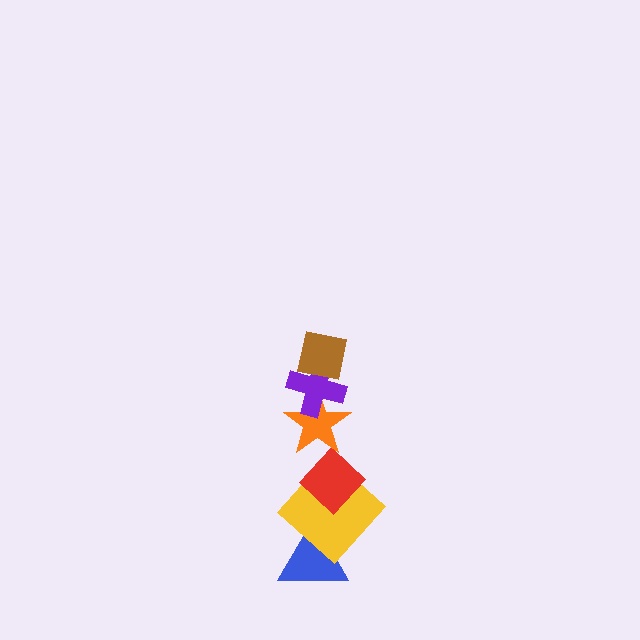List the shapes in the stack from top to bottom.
From top to bottom: the brown square, the purple cross, the orange star, the red diamond, the yellow diamond, the blue triangle.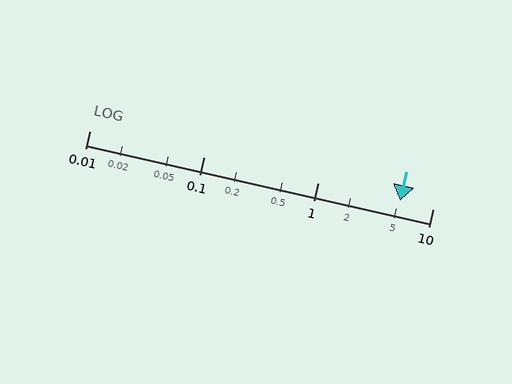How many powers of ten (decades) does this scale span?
The scale spans 3 decades, from 0.01 to 10.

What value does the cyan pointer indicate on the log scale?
The pointer indicates approximately 5.2.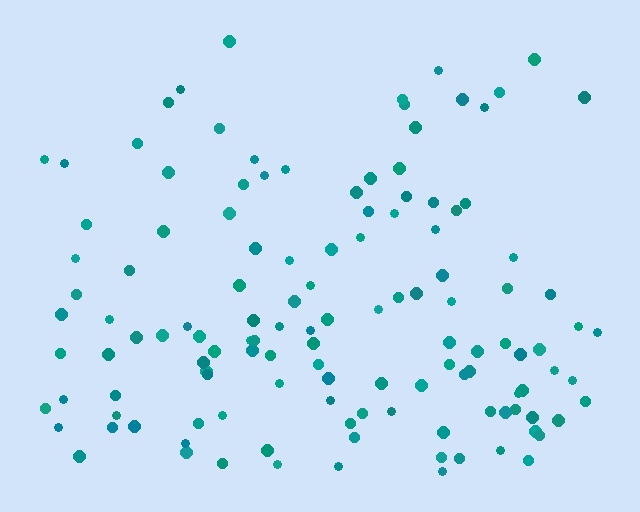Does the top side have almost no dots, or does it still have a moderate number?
Still a moderate number, just noticeably fewer than the bottom.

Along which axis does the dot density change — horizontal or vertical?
Vertical.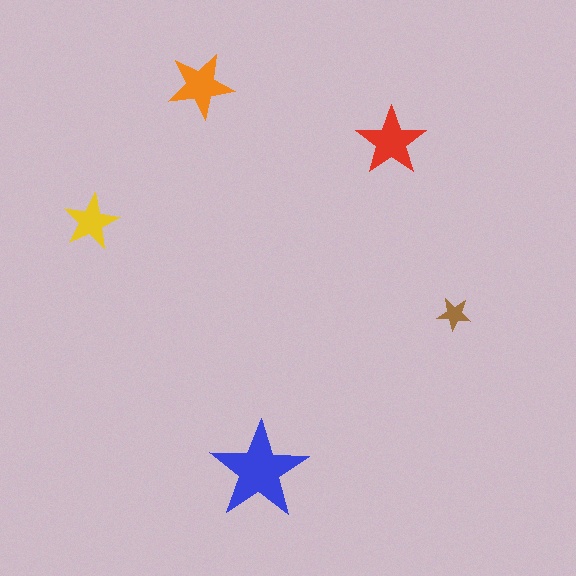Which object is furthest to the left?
The yellow star is leftmost.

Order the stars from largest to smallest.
the blue one, the red one, the orange one, the yellow one, the brown one.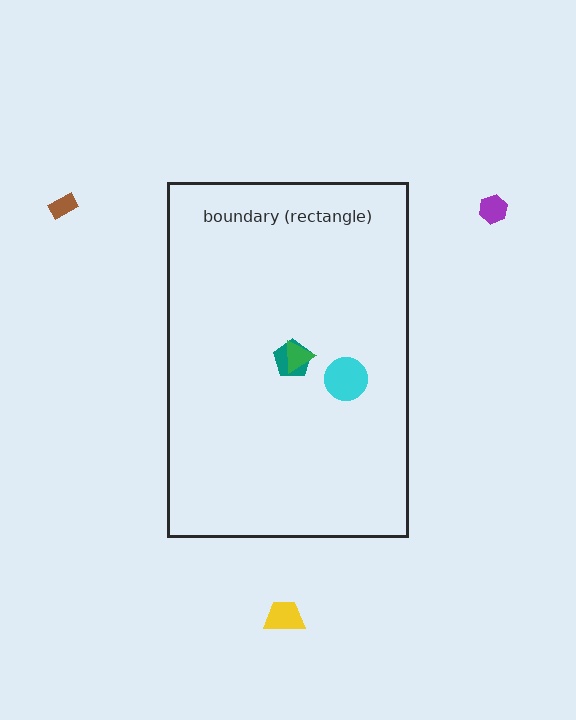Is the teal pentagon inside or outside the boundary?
Inside.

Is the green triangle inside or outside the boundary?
Inside.